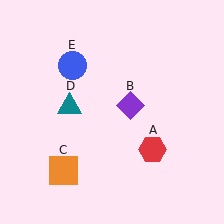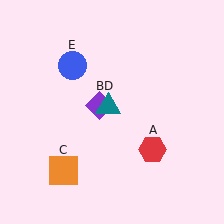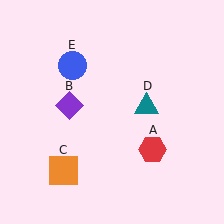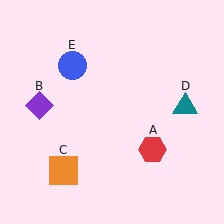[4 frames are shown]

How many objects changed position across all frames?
2 objects changed position: purple diamond (object B), teal triangle (object D).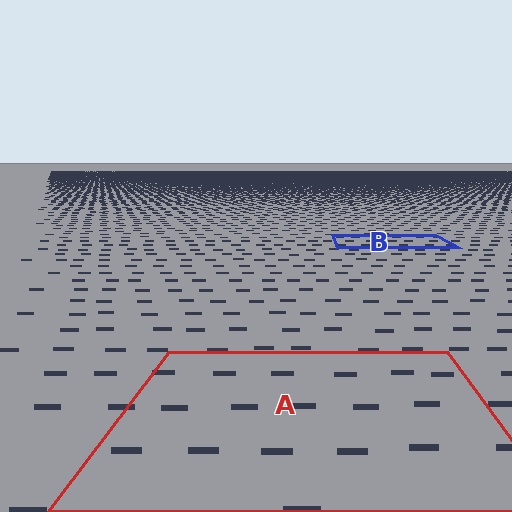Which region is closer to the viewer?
Region A is closer. The texture elements there are larger and more spread out.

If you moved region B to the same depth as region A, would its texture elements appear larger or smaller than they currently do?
They would appear larger. At a closer depth, the same texture elements are projected at a bigger on-screen size.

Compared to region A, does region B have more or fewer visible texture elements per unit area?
Region B has more texture elements per unit area — they are packed more densely because it is farther away.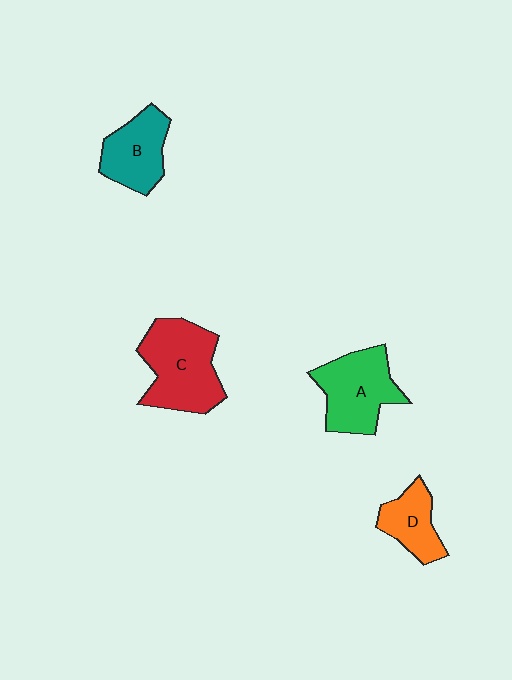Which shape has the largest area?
Shape C (red).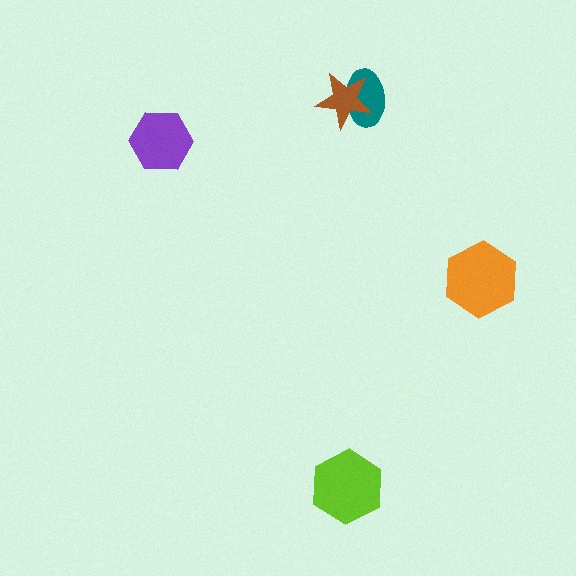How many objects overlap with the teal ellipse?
1 object overlaps with the teal ellipse.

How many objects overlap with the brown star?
1 object overlaps with the brown star.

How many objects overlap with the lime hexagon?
0 objects overlap with the lime hexagon.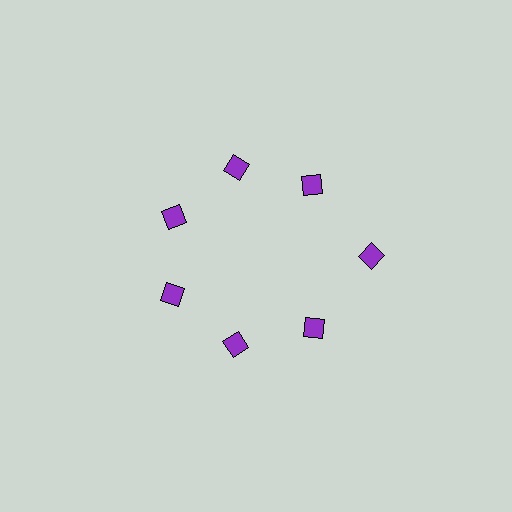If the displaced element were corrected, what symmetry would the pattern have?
It would have 7-fold rotational symmetry — the pattern would map onto itself every 51 degrees.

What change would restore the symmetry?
The symmetry would be restored by moving it inward, back onto the ring so that all 7 diamonds sit at equal angles and equal distance from the center.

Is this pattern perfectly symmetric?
No. The 7 purple diamonds are arranged in a ring, but one element near the 3 o'clock position is pushed outward from the center, breaking the 7-fold rotational symmetry.